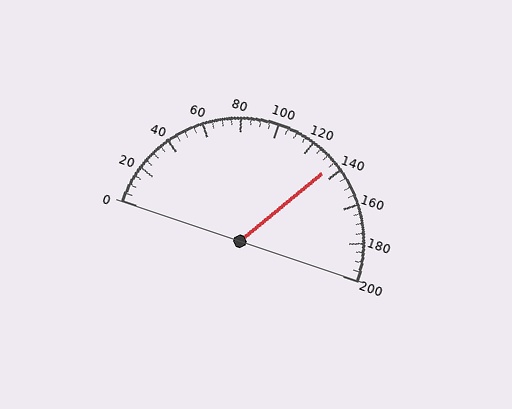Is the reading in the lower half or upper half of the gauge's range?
The reading is in the upper half of the range (0 to 200).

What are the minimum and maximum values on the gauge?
The gauge ranges from 0 to 200.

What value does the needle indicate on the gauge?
The needle indicates approximately 135.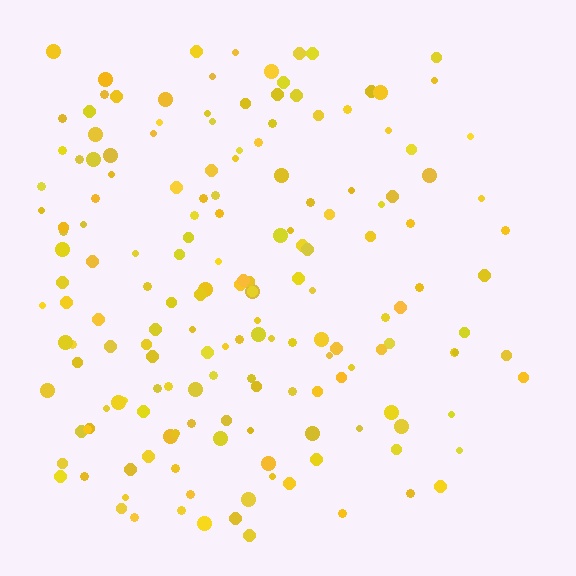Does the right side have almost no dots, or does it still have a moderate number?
Still a moderate number, just noticeably fewer than the left.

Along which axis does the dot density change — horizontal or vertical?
Horizontal.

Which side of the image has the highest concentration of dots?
The left.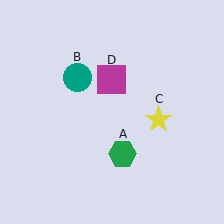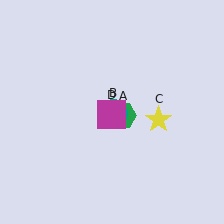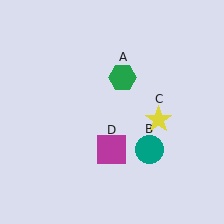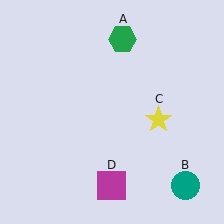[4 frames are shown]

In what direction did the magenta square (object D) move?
The magenta square (object D) moved down.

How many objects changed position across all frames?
3 objects changed position: green hexagon (object A), teal circle (object B), magenta square (object D).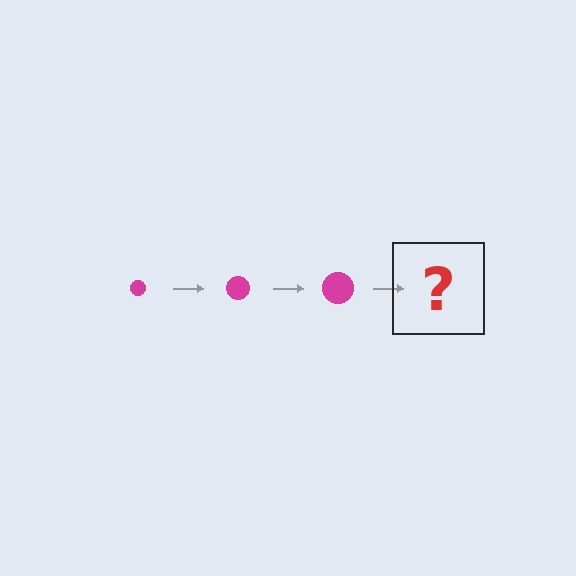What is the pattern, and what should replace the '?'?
The pattern is that the circle gets progressively larger each step. The '?' should be a magenta circle, larger than the previous one.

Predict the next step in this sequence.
The next step is a magenta circle, larger than the previous one.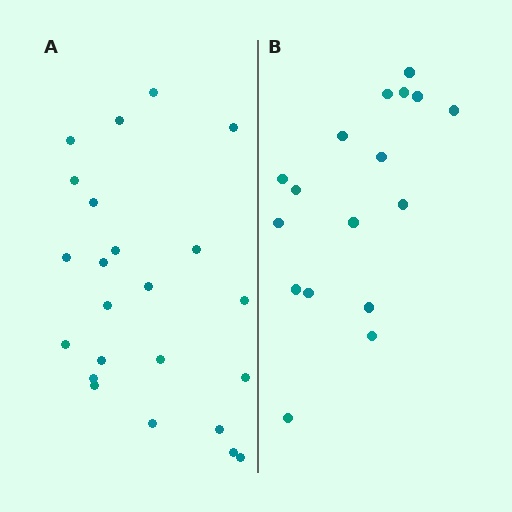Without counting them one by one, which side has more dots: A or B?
Region A (the left region) has more dots.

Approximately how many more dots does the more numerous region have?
Region A has about 6 more dots than region B.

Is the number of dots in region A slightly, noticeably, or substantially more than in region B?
Region A has noticeably more, but not dramatically so. The ratio is roughly 1.4 to 1.